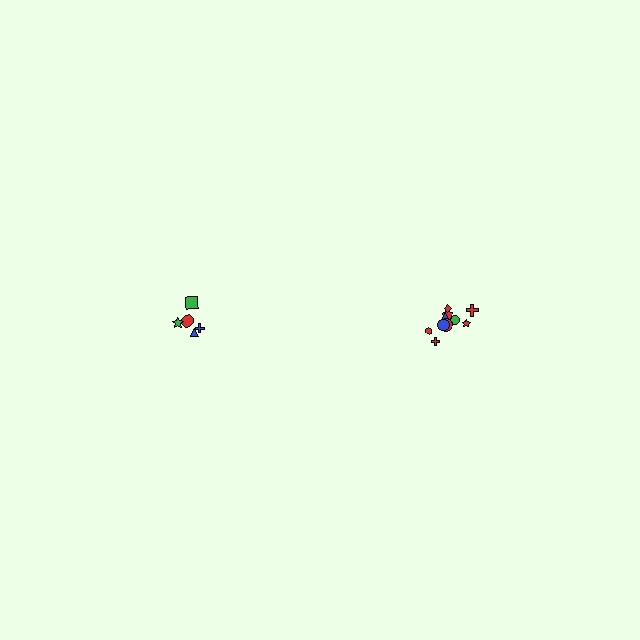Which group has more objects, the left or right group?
The right group.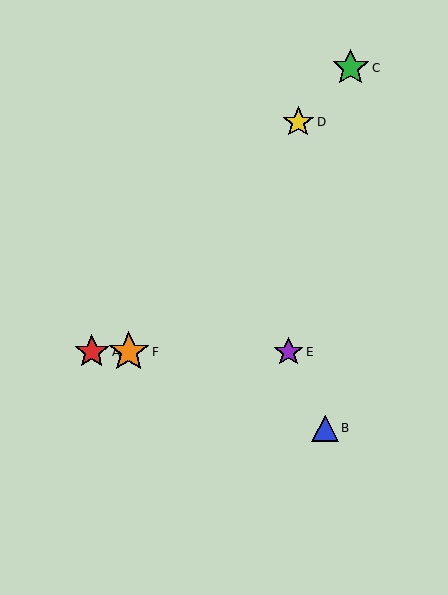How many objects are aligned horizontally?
3 objects (A, E, F) are aligned horizontally.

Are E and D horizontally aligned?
No, E is at y≈352 and D is at y≈122.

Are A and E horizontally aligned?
Yes, both are at y≈352.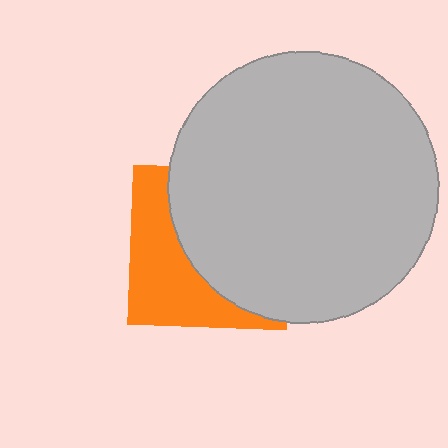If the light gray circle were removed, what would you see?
You would see the complete orange square.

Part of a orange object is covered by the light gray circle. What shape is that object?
It is a square.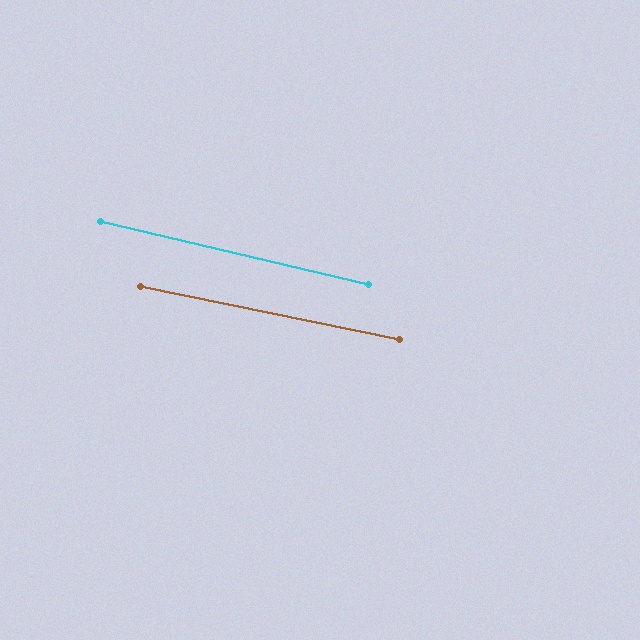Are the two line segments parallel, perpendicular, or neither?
Parallel — their directions differ by only 1.5°.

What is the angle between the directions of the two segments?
Approximately 2 degrees.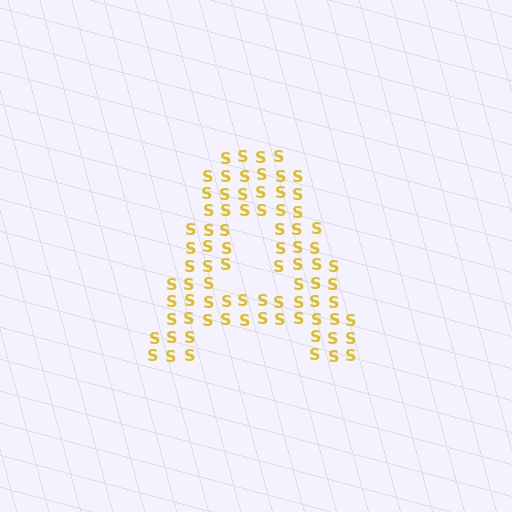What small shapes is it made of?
It is made of small letter S's.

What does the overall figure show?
The overall figure shows the letter A.